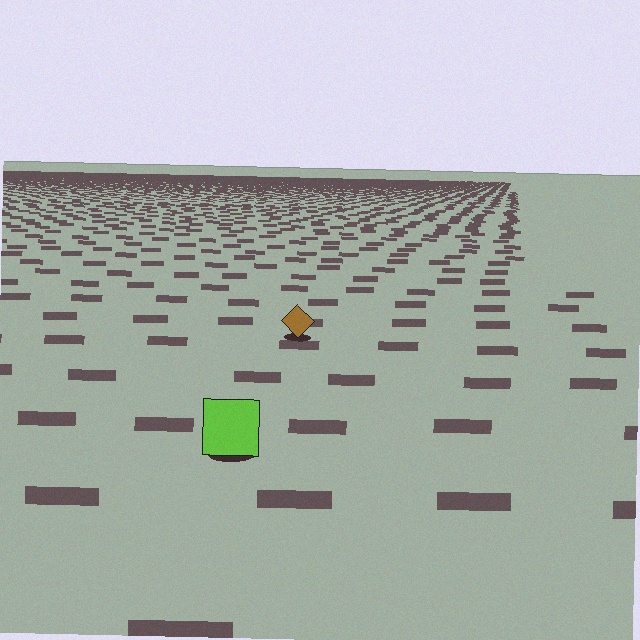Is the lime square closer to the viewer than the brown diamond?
Yes. The lime square is closer — you can tell from the texture gradient: the ground texture is coarser near it.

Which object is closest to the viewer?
The lime square is closest. The texture marks near it are larger and more spread out.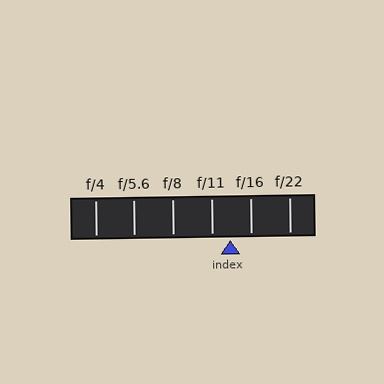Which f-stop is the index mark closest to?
The index mark is closest to f/11.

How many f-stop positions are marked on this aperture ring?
There are 6 f-stop positions marked.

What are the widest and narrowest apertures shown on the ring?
The widest aperture shown is f/4 and the narrowest is f/22.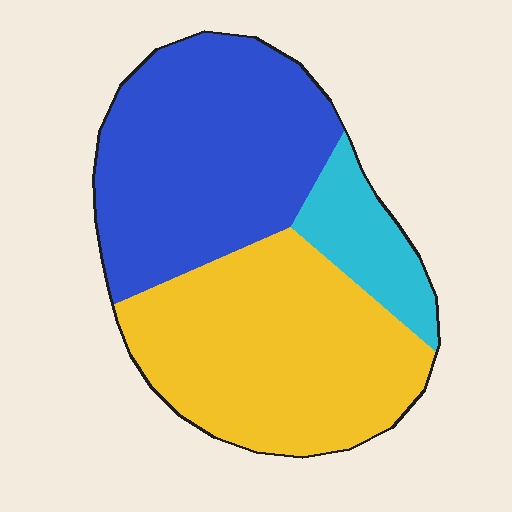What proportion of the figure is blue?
Blue takes up about two fifths (2/5) of the figure.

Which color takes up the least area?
Cyan, at roughly 10%.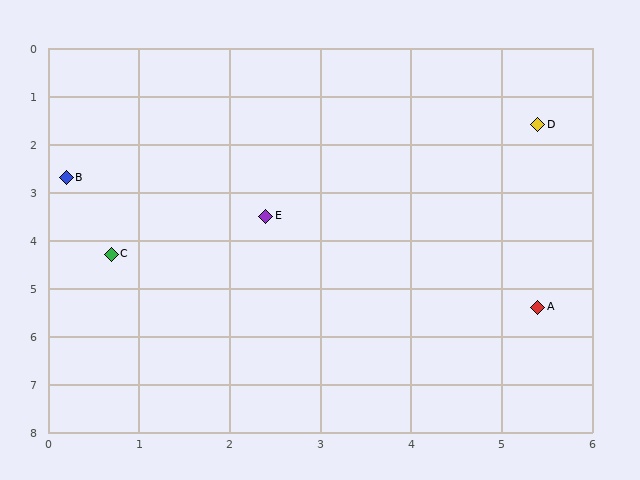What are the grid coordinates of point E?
Point E is at approximately (2.4, 3.5).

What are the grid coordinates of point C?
Point C is at approximately (0.7, 4.3).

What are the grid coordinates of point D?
Point D is at approximately (5.4, 1.6).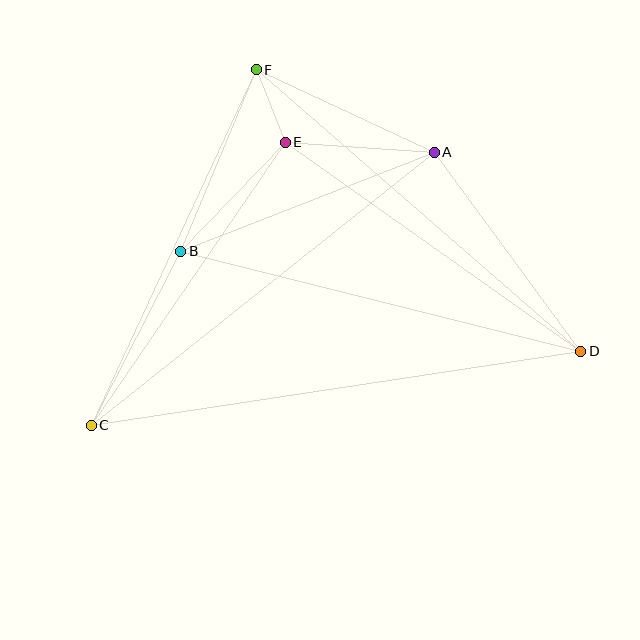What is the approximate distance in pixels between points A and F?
The distance between A and F is approximately 196 pixels.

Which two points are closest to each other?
Points E and F are closest to each other.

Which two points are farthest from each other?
Points C and D are farthest from each other.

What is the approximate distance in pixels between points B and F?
The distance between B and F is approximately 197 pixels.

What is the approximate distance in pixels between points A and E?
The distance between A and E is approximately 149 pixels.